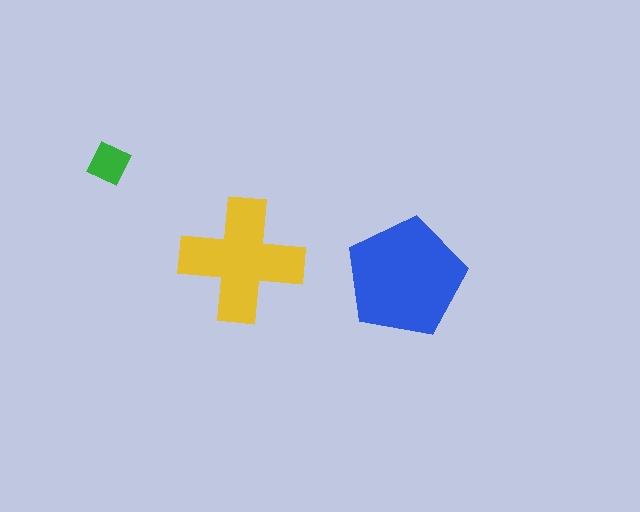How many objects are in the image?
There are 3 objects in the image.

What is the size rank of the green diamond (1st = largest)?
3rd.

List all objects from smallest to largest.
The green diamond, the yellow cross, the blue pentagon.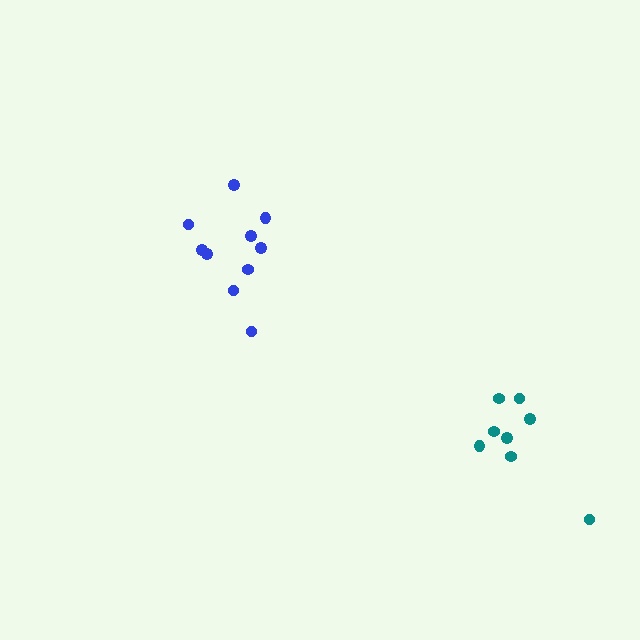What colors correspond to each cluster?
The clusters are colored: blue, teal.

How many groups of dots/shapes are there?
There are 2 groups.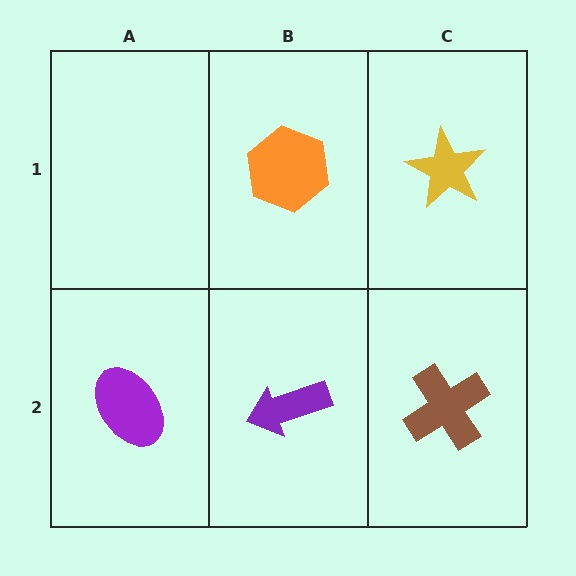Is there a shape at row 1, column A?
No, that cell is empty.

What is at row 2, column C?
A brown cross.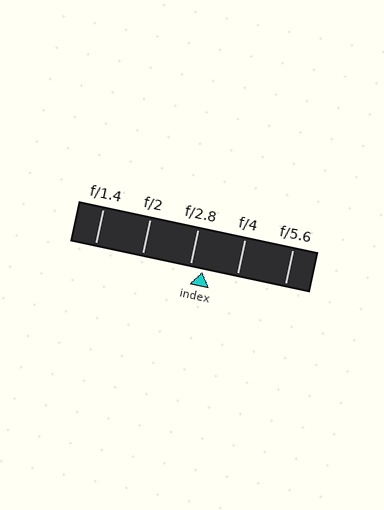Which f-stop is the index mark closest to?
The index mark is closest to f/2.8.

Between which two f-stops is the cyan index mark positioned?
The index mark is between f/2.8 and f/4.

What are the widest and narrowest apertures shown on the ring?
The widest aperture shown is f/1.4 and the narrowest is f/5.6.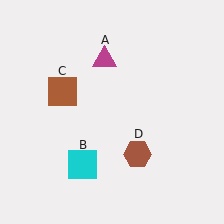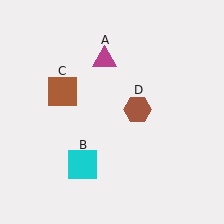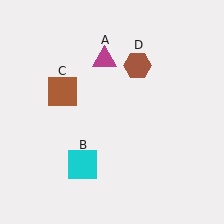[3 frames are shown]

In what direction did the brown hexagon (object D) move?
The brown hexagon (object D) moved up.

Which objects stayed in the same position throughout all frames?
Magenta triangle (object A) and cyan square (object B) and brown square (object C) remained stationary.